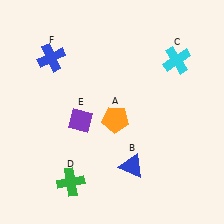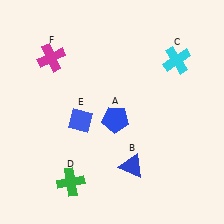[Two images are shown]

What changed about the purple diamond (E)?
In Image 1, E is purple. In Image 2, it changed to blue.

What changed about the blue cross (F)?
In Image 1, F is blue. In Image 2, it changed to magenta.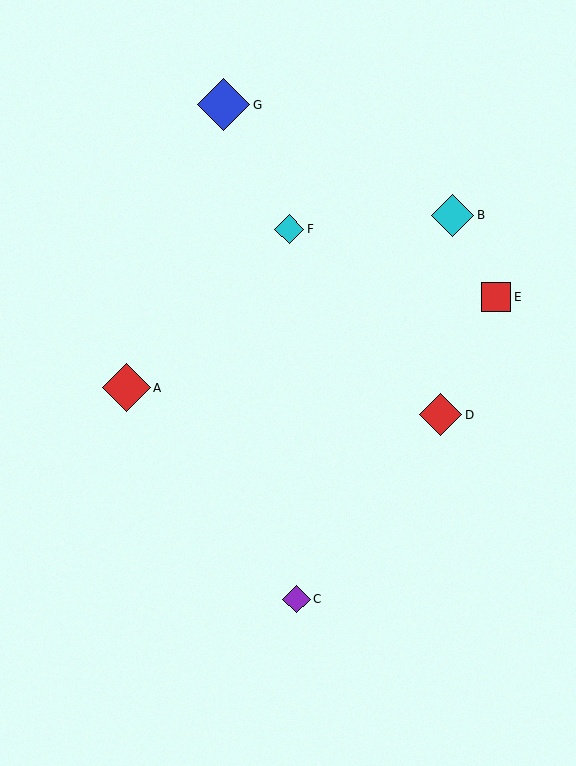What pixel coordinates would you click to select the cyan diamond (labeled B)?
Click at (453, 215) to select the cyan diamond B.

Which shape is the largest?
The blue diamond (labeled G) is the largest.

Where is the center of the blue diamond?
The center of the blue diamond is at (224, 105).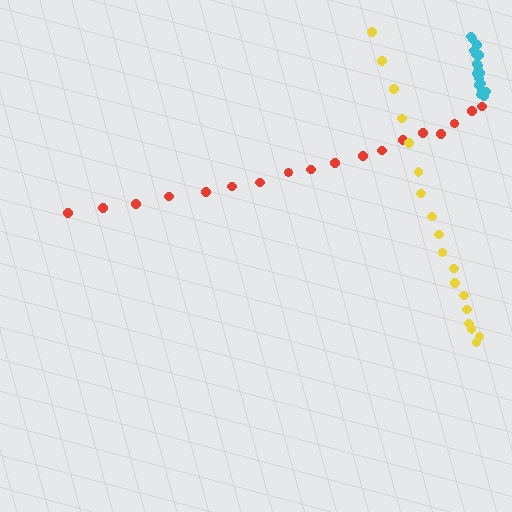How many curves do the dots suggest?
There are 3 distinct paths.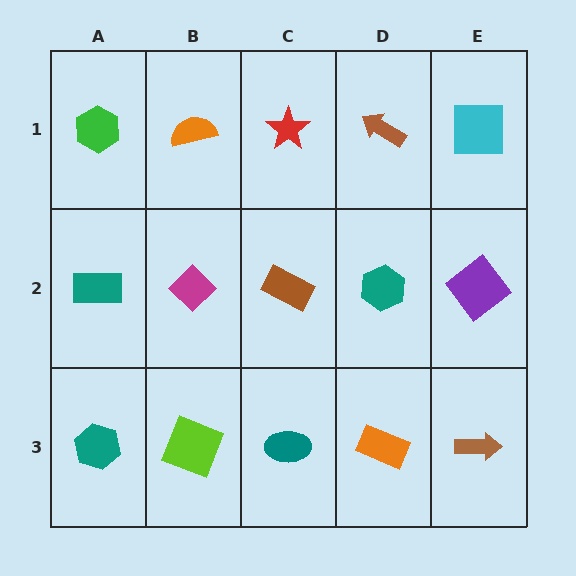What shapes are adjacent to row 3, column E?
A purple diamond (row 2, column E), an orange rectangle (row 3, column D).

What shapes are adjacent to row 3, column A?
A teal rectangle (row 2, column A), a lime square (row 3, column B).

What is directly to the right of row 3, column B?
A teal ellipse.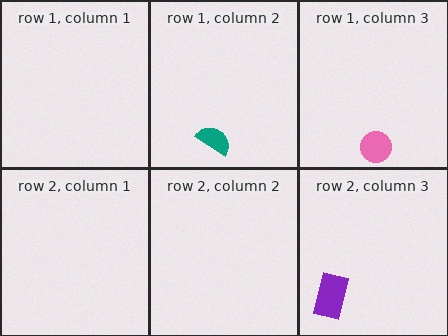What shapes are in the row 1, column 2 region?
The teal semicircle.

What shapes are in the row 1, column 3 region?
The pink circle.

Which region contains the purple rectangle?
The row 2, column 3 region.